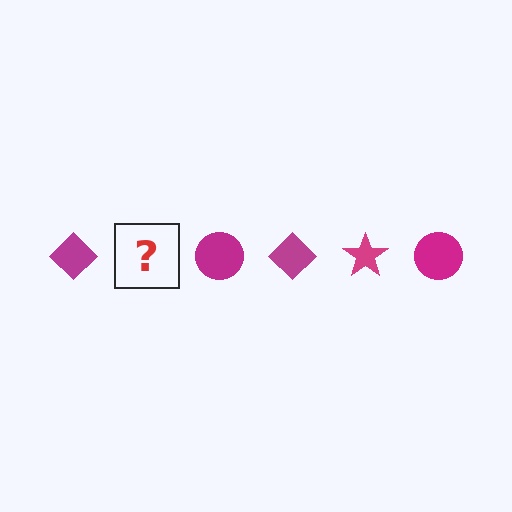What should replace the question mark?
The question mark should be replaced with a magenta star.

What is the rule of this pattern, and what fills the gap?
The rule is that the pattern cycles through diamond, star, circle shapes in magenta. The gap should be filled with a magenta star.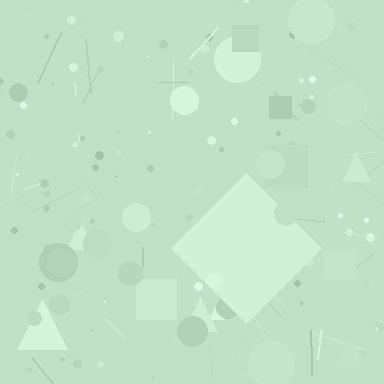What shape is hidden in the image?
A diamond is hidden in the image.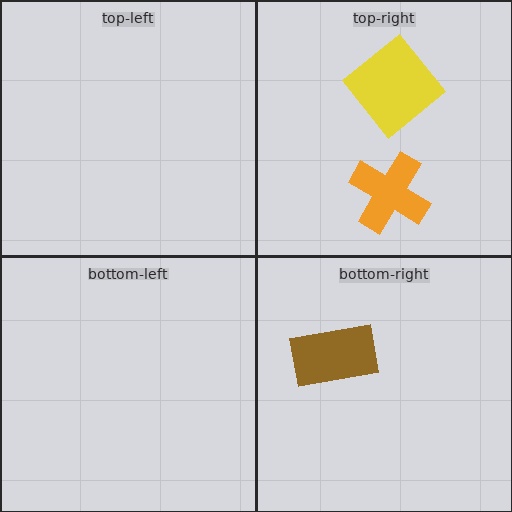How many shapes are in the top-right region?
2.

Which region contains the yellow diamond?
The top-right region.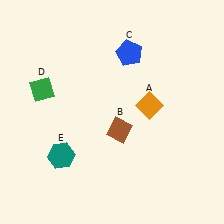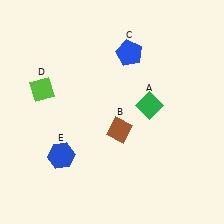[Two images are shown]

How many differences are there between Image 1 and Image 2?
There are 3 differences between the two images.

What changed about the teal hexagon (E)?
In Image 1, E is teal. In Image 2, it changed to blue.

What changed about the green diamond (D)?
In Image 1, D is green. In Image 2, it changed to lime.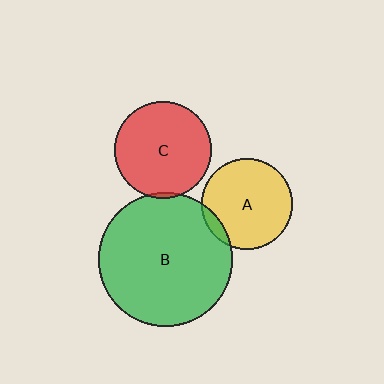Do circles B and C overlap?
Yes.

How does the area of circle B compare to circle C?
Approximately 1.9 times.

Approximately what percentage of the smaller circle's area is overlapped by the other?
Approximately 5%.